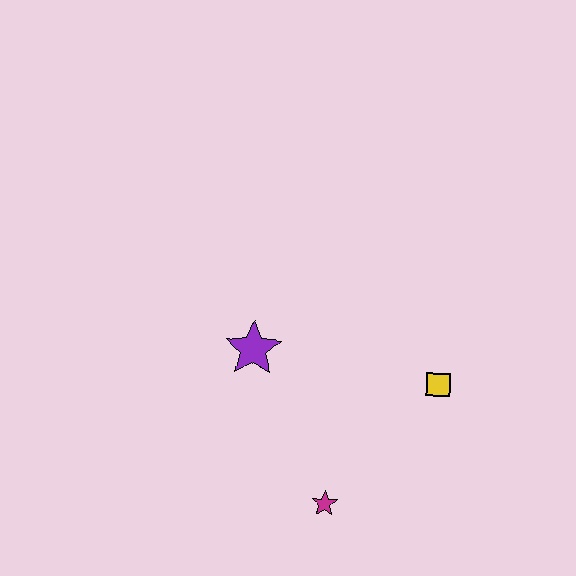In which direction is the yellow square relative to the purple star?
The yellow square is to the right of the purple star.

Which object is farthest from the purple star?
The yellow square is farthest from the purple star.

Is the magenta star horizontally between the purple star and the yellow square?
Yes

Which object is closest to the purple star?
The magenta star is closest to the purple star.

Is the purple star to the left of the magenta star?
Yes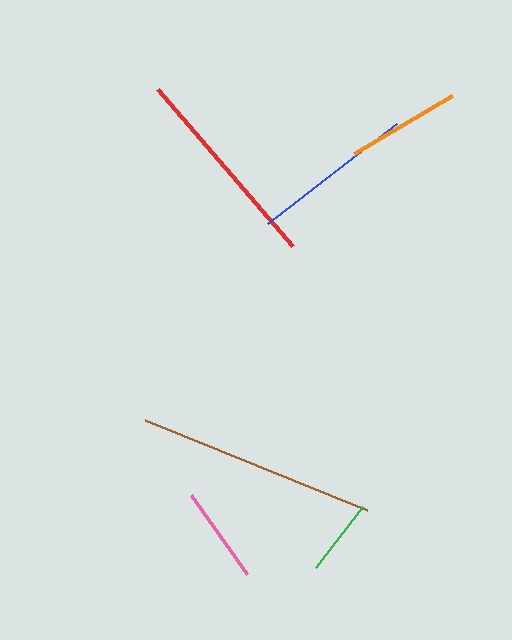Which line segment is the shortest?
The green line is the shortest at approximately 77 pixels.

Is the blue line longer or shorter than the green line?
The blue line is longer than the green line.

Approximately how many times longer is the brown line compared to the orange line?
The brown line is approximately 2.1 times the length of the orange line.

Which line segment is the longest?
The brown line is the longest at approximately 240 pixels.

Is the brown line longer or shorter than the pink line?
The brown line is longer than the pink line.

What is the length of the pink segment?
The pink segment is approximately 96 pixels long.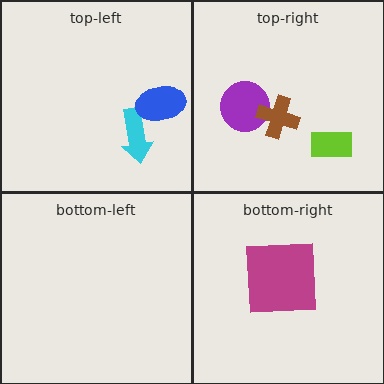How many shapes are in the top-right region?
3.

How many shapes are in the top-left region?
2.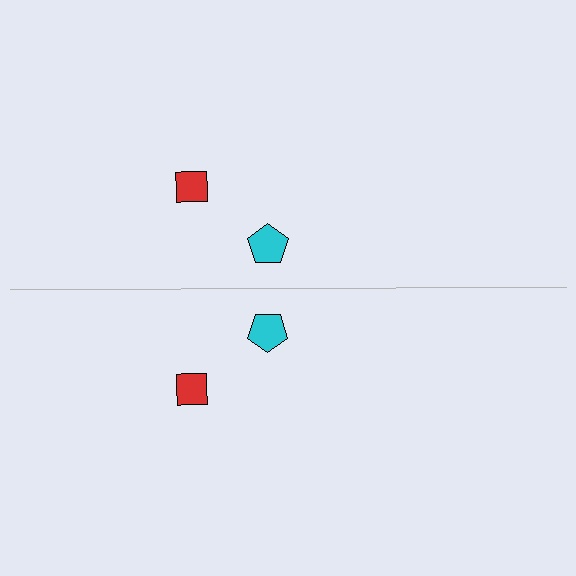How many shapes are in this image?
There are 4 shapes in this image.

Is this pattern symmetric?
Yes, this pattern has bilateral (reflection) symmetry.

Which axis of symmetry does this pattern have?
The pattern has a horizontal axis of symmetry running through the center of the image.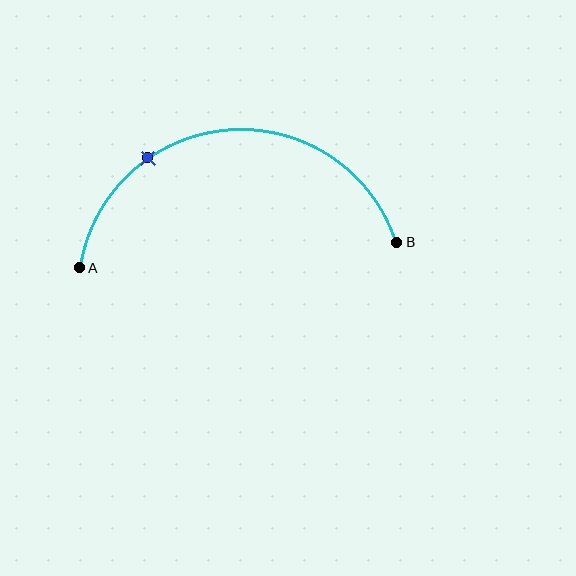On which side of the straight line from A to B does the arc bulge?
The arc bulges above the straight line connecting A and B.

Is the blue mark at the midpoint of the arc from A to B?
No. The blue mark lies on the arc but is closer to endpoint A. The arc midpoint would be at the point on the curve equidistant along the arc from both A and B.